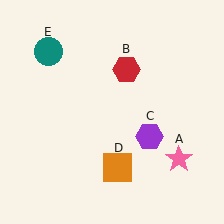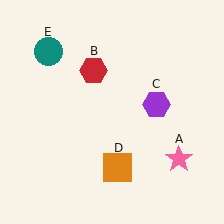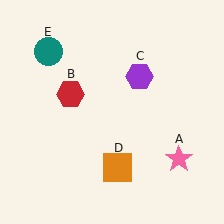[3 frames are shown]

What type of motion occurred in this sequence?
The red hexagon (object B), purple hexagon (object C) rotated counterclockwise around the center of the scene.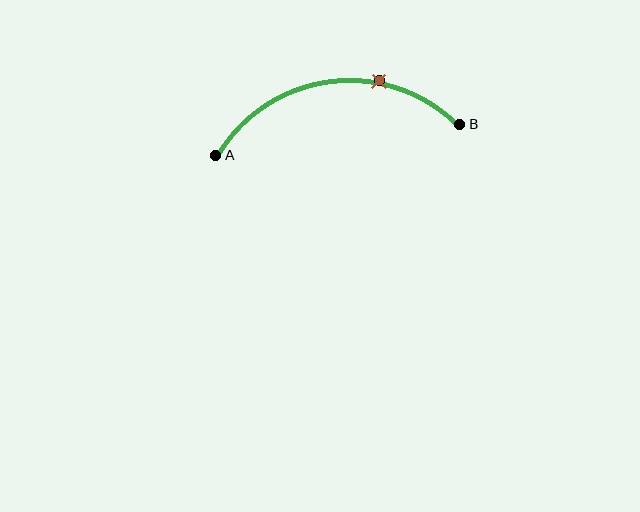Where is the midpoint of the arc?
The arc midpoint is the point on the curve farthest from the straight line joining A and B. It sits above that line.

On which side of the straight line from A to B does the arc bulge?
The arc bulges above the straight line connecting A and B.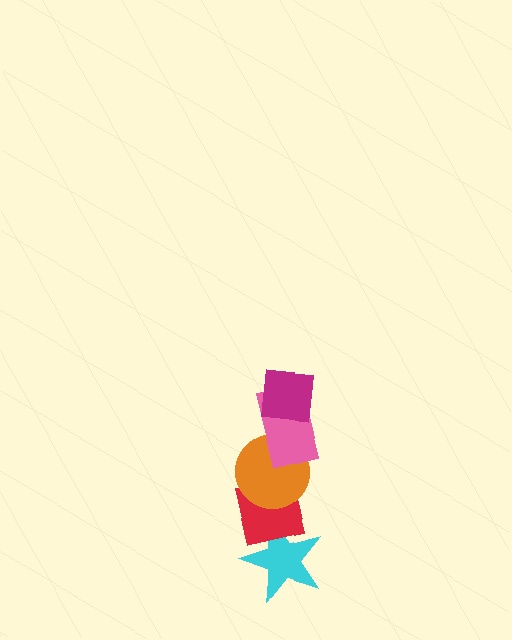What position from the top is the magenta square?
The magenta square is 1st from the top.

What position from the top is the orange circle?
The orange circle is 3rd from the top.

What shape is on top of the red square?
The orange circle is on top of the red square.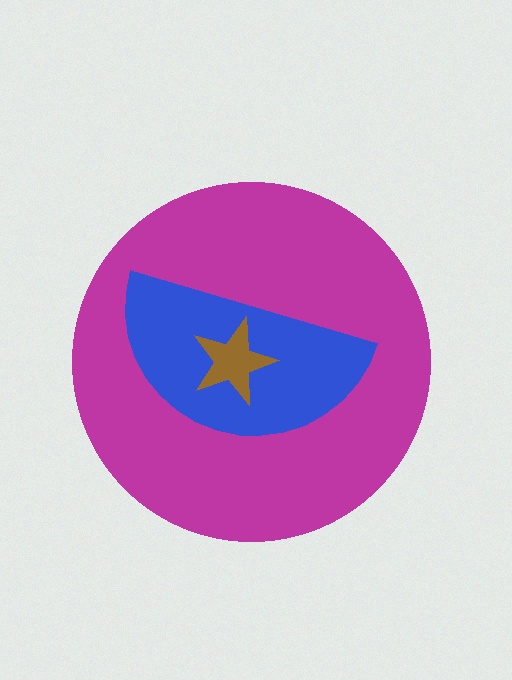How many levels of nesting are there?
3.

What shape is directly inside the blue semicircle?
The brown star.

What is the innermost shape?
The brown star.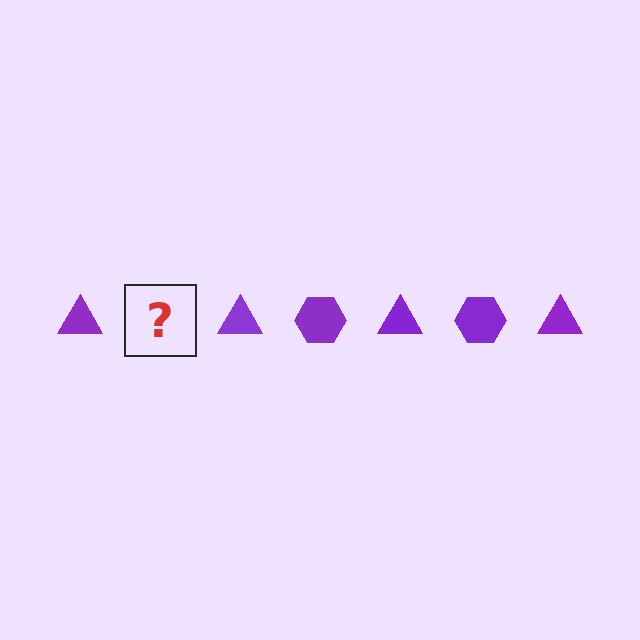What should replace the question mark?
The question mark should be replaced with a purple hexagon.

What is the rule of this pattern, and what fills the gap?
The rule is that the pattern cycles through triangle, hexagon shapes in purple. The gap should be filled with a purple hexagon.